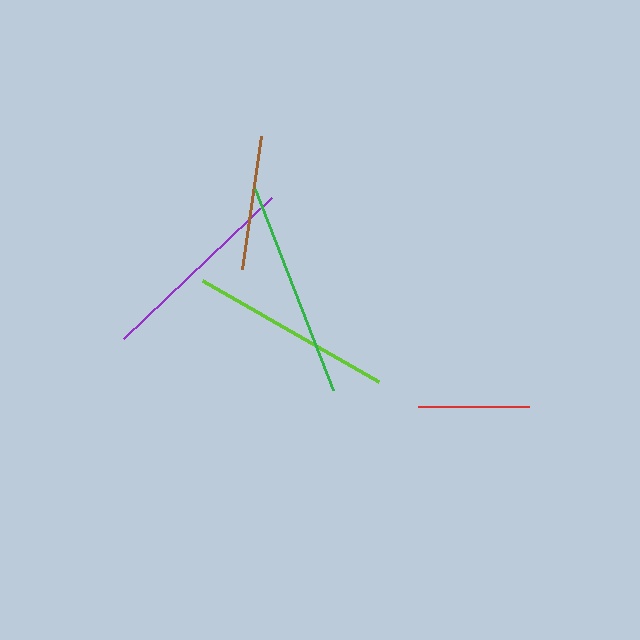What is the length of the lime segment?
The lime segment is approximately 203 pixels long.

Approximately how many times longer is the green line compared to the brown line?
The green line is approximately 1.6 times the length of the brown line.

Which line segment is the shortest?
The red line is the shortest at approximately 111 pixels.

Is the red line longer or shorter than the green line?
The green line is longer than the red line.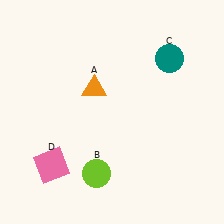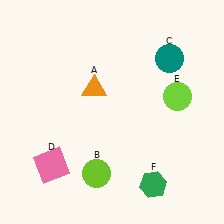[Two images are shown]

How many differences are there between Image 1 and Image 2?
There are 2 differences between the two images.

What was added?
A lime circle (E), a green hexagon (F) were added in Image 2.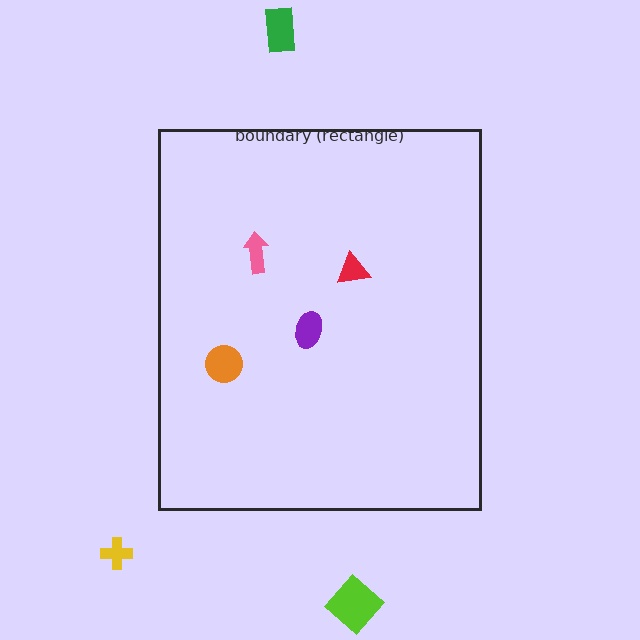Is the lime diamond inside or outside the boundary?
Outside.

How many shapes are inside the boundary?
4 inside, 3 outside.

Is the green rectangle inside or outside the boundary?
Outside.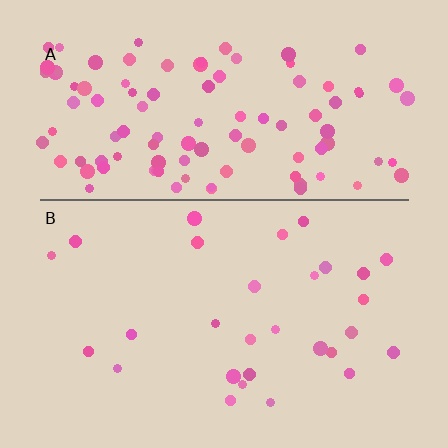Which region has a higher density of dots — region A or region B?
A (the top).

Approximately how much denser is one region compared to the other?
Approximately 3.7× — region A over region B.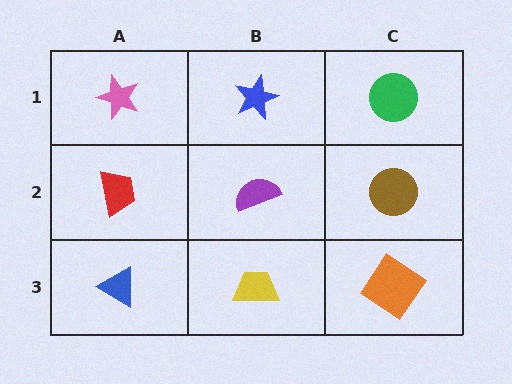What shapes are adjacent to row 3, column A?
A red trapezoid (row 2, column A), a yellow trapezoid (row 3, column B).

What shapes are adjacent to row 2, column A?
A pink star (row 1, column A), a blue triangle (row 3, column A), a purple semicircle (row 2, column B).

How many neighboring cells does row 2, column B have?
4.